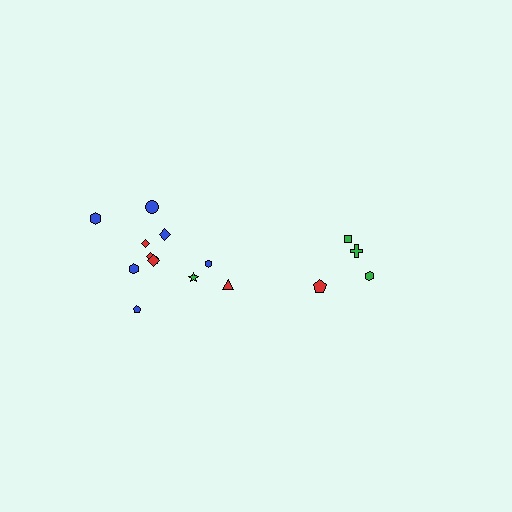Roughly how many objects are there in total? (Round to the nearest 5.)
Roughly 15 objects in total.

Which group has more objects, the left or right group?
The left group.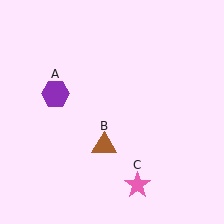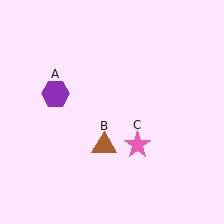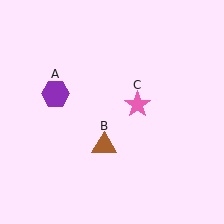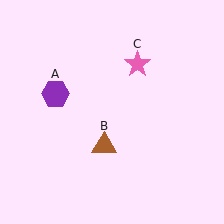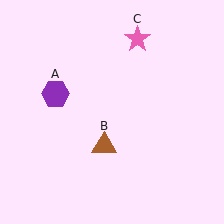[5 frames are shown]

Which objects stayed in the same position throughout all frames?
Purple hexagon (object A) and brown triangle (object B) remained stationary.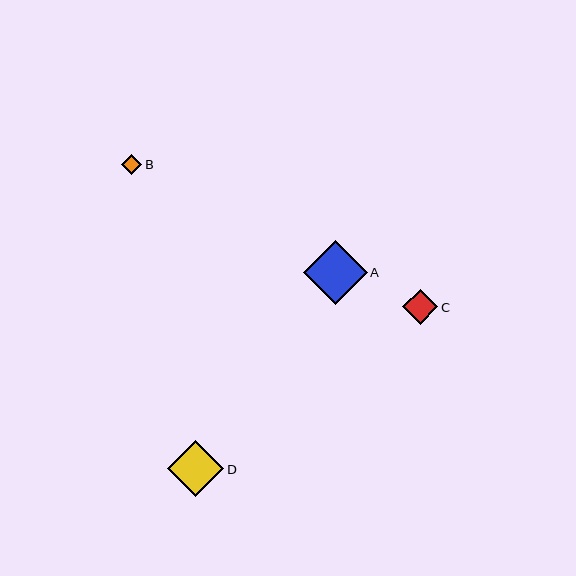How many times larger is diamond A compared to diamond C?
Diamond A is approximately 1.8 times the size of diamond C.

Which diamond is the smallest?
Diamond B is the smallest with a size of approximately 21 pixels.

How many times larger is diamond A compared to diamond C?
Diamond A is approximately 1.8 times the size of diamond C.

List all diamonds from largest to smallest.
From largest to smallest: A, D, C, B.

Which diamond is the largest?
Diamond A is the largest with a size of approximately 64 pixels.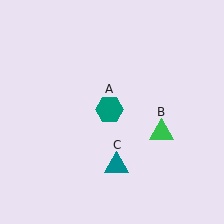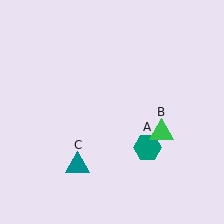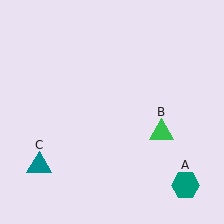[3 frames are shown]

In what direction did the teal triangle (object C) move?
The teal triangle (object C) moved left.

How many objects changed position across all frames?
2 objects changed position: teal hexagon (object A), teal triangle (object C).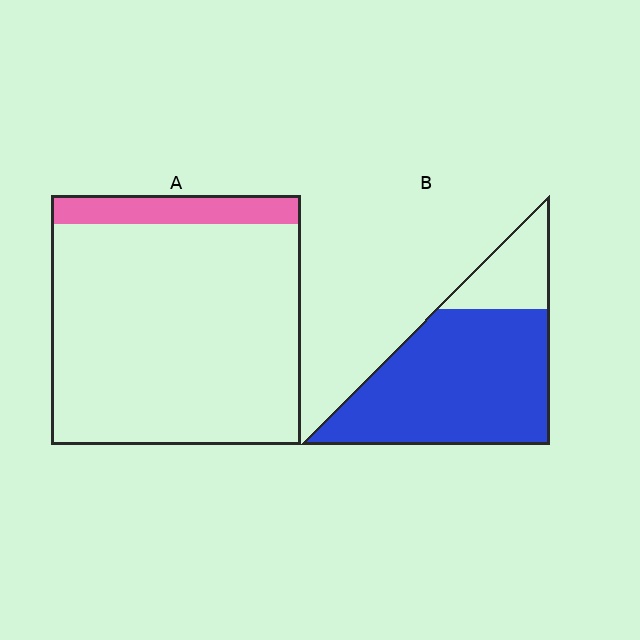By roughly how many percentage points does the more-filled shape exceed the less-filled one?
By roughly 65 percentage points (B over A).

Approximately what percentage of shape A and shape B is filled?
A is approximately 10% and B is approximately 80%.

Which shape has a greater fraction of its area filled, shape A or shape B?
Shape B.